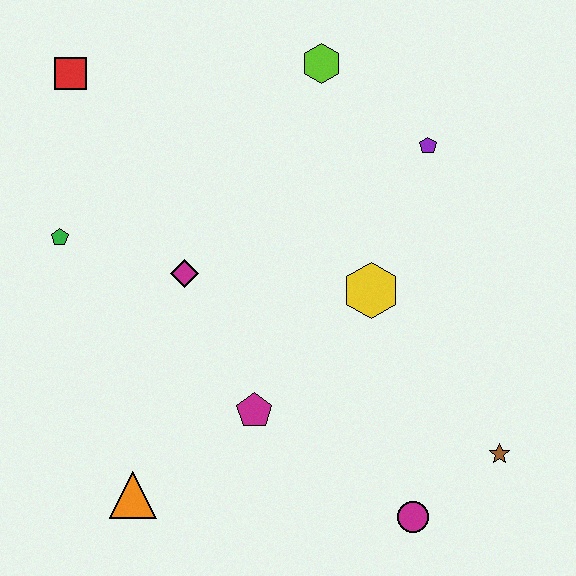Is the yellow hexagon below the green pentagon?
Yes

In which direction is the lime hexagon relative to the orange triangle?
The lime hexagon is above the orange triangle.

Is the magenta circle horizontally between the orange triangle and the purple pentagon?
Yes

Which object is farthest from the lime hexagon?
The orange triangle is farthest from the lime hexagon.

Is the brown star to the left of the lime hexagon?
No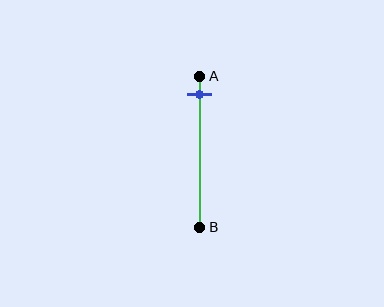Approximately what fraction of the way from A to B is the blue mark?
The blue mark is approximately 10% of the way from A to B.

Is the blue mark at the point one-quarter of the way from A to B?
No, the mark is at about 10% from A, not at the 25% one-quarter point.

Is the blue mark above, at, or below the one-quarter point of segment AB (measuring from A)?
The blue mark is above the one-quarter point of segment AB.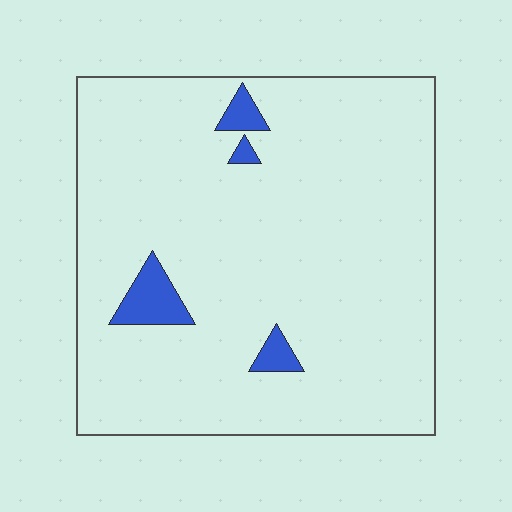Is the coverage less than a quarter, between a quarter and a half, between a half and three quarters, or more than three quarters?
Less than a quarter.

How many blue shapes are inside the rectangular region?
4.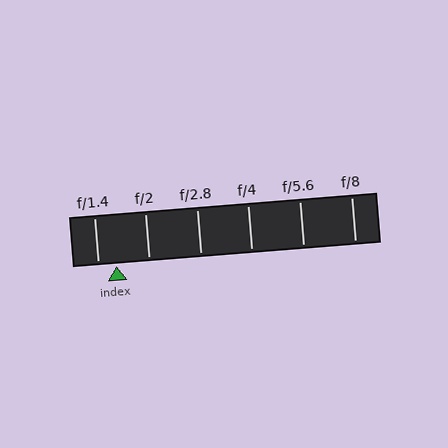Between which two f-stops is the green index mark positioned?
The index mark is between f/1.4 and f/2.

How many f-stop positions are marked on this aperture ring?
There are 6 f-stop positions marked.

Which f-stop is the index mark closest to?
The index mark is closest to f/1.4.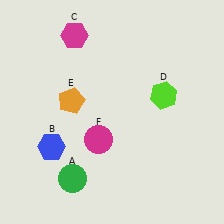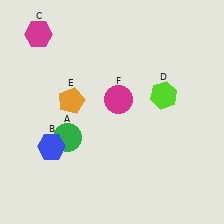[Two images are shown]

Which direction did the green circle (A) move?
The green circle (A) moved up.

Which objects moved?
The objects that moved are: the green circle (A), the magenta hexagon (C), the magenta circle (F).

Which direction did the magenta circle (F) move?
The magenta circle (F) moved up.